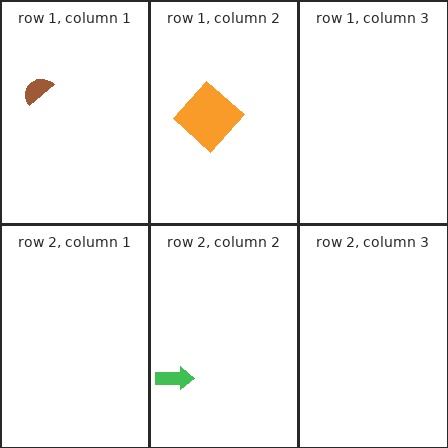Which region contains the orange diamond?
The row 1, column 2 region.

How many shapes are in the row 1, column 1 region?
1.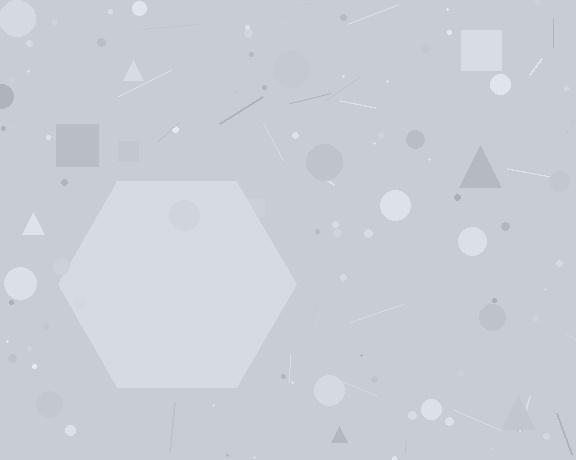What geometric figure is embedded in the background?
A hexagon is embedded in the background.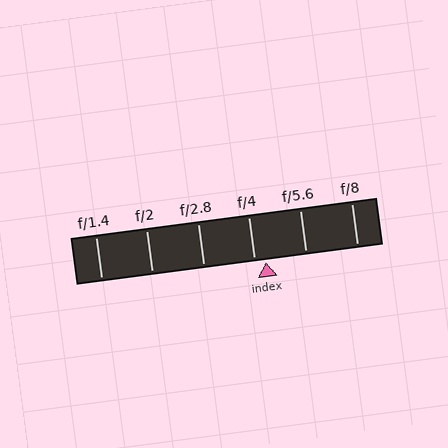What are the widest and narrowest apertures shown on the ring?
The widest aperture shown is f/1.4 and the narrowest is f/8.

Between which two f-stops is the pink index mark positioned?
The index mark is between f/4 and f/5.6.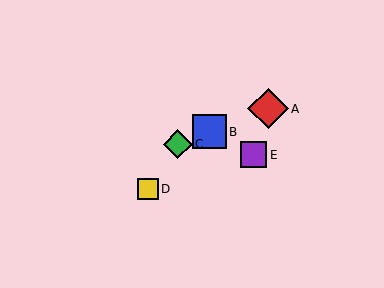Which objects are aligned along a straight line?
Objects A, B, C are aligned along a straight line.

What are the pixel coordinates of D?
Object D is at (148, 189).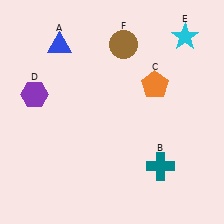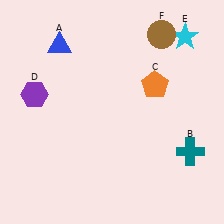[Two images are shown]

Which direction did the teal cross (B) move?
The teal cross (B) moved right.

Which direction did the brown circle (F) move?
The brown circle (F) moved right.